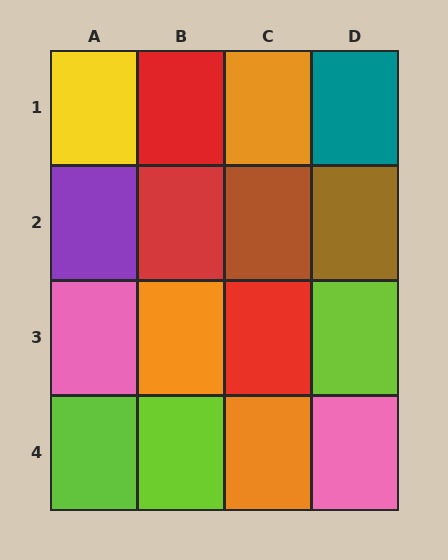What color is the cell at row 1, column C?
Orange.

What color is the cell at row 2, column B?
Red.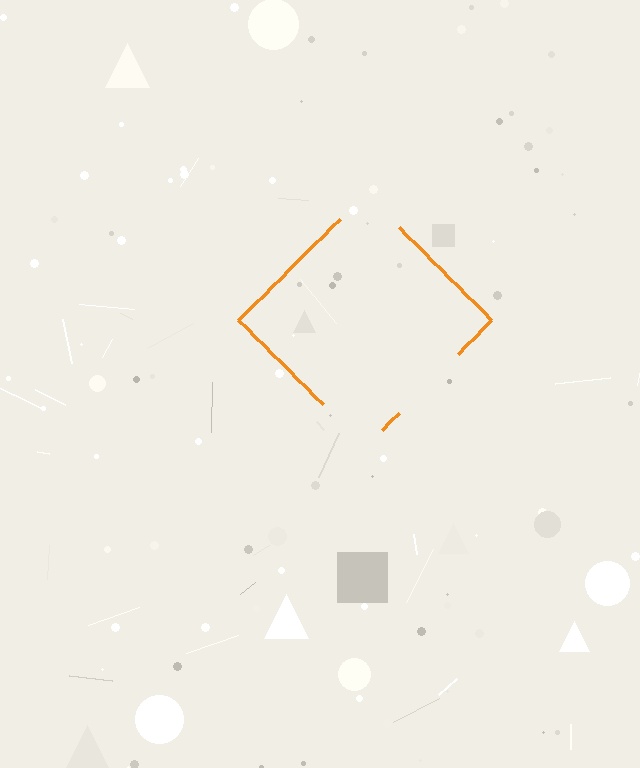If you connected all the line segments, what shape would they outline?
They would outline a diamond.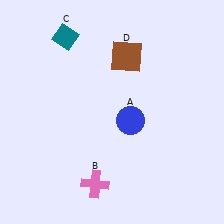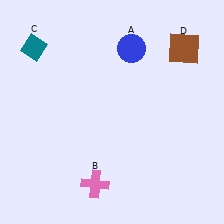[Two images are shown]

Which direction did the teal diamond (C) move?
The teal diamond (C) moved left.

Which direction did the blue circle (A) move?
The blue circle (A) moved up.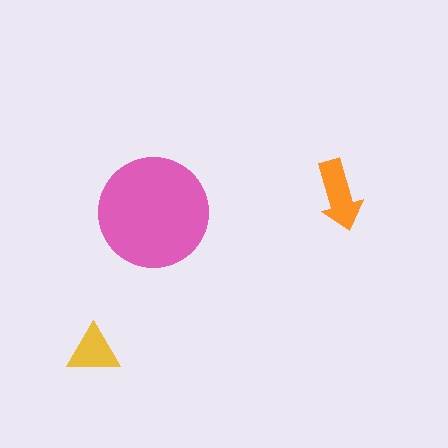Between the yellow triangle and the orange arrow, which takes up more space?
The orange arrow.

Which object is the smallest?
The yellow triangle.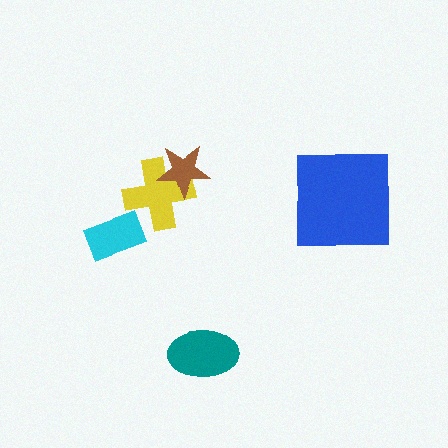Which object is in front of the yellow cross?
The brown star is in front of the yellow cross.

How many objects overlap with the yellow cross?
1 object overlaps with the yellow cross.